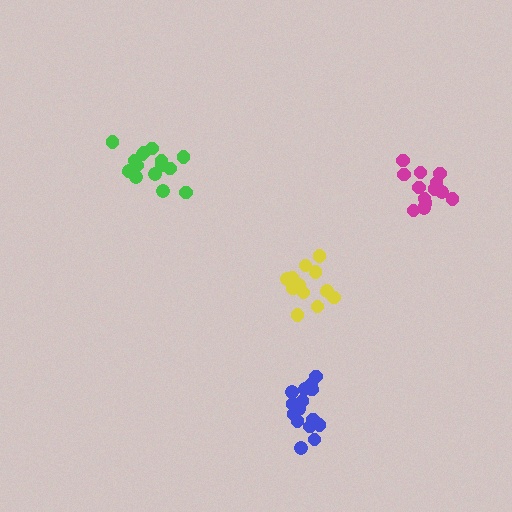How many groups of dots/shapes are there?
There are 4 groups.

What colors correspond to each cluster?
The clusters are colored: blue, magenta, yellow, green.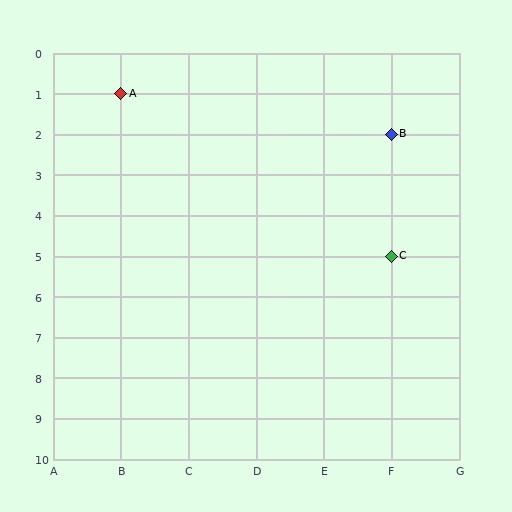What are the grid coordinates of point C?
Point C is at grid coordinates (F, 5).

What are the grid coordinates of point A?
Point A is at grid coordinates (B, 1).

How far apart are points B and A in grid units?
Points B and A are 4 columns and 1 row apart (about 4.1 grid units diagonally).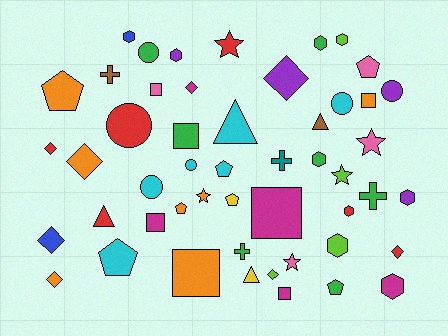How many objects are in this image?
There are 50 objects.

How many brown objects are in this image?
There are 2 brown objects.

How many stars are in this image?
There are 5 stars.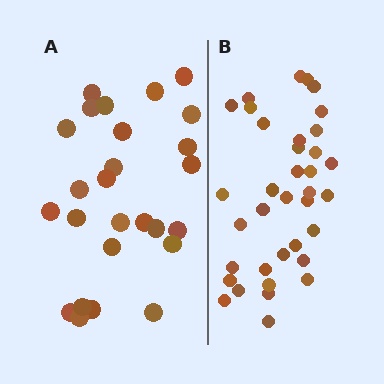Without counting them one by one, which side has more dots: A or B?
Region B (the right region) has more dots.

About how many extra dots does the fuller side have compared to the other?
Region B has roughly 10 or so more dots than region A.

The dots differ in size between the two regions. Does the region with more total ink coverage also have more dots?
No. Region A has more total ink coverage because its dots are larger, but region B actually contains more individual dots. Total area can be misleading — the number of items is what matters here.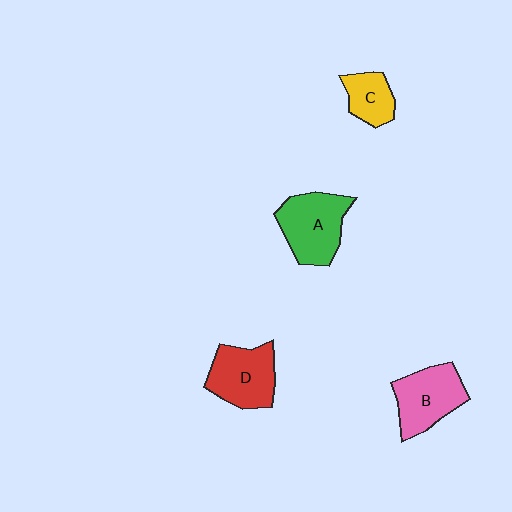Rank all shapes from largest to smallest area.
From largest to smallest: A (green), D (red), B (pink), C (yellow).